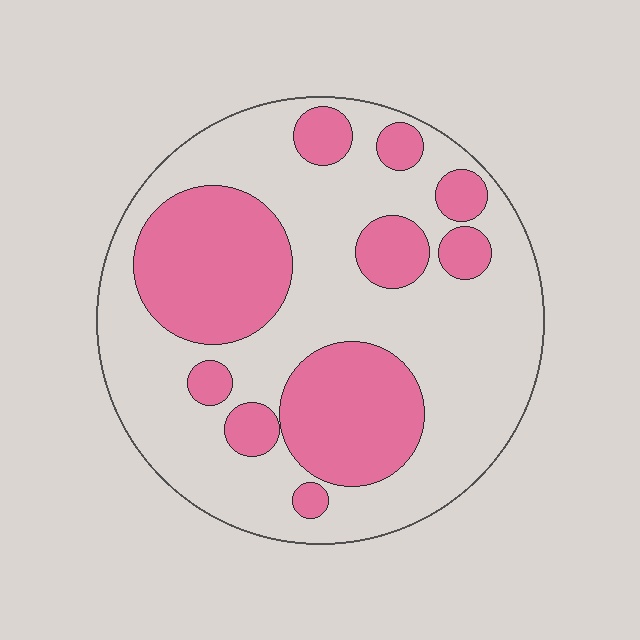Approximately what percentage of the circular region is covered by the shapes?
Approximately 35%.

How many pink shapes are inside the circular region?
10.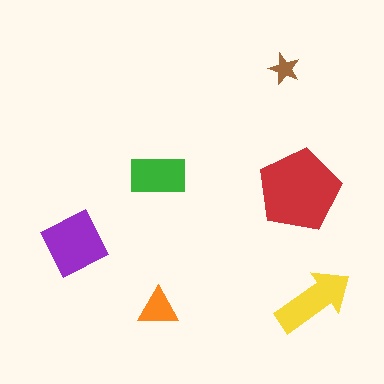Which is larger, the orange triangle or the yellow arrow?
The yellow arrow.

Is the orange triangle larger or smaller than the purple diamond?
Smaller.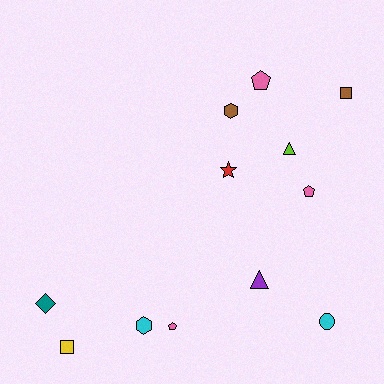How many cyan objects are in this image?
There are 2 cyan objects.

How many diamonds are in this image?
There is 1 diamond.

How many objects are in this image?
There are 12 objects.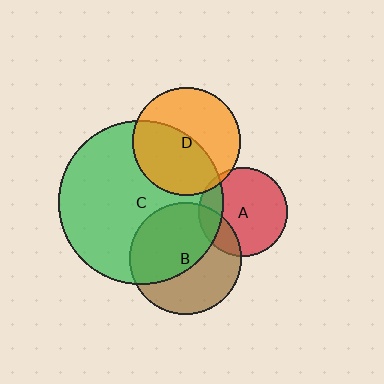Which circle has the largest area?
Circle C (green).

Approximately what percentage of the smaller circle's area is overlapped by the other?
Approximately 50%.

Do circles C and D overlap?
Yes.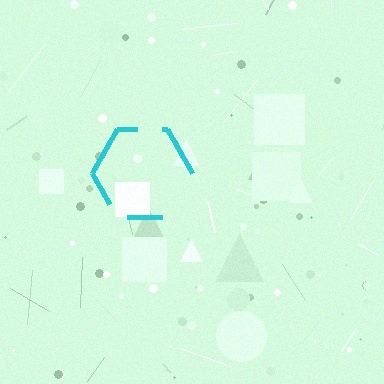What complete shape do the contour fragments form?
The contour fragments form a hexagon.